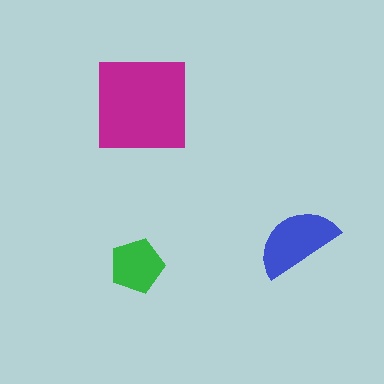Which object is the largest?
The magenta square.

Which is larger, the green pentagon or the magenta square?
The magenta square.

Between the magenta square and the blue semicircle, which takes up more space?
The magenta square.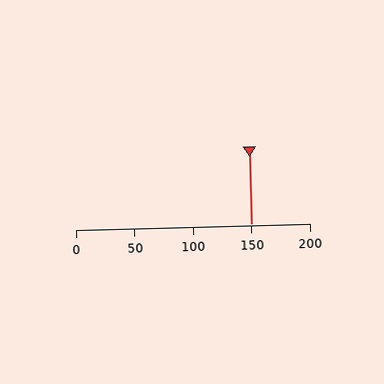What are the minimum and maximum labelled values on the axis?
The axis runs from 0 to 200.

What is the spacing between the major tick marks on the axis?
The major ticks are spaced 50 apart.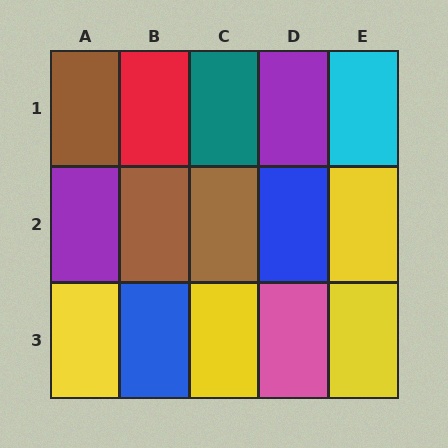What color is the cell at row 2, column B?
Brown.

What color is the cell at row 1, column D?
Purple.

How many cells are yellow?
4 cells are yellow.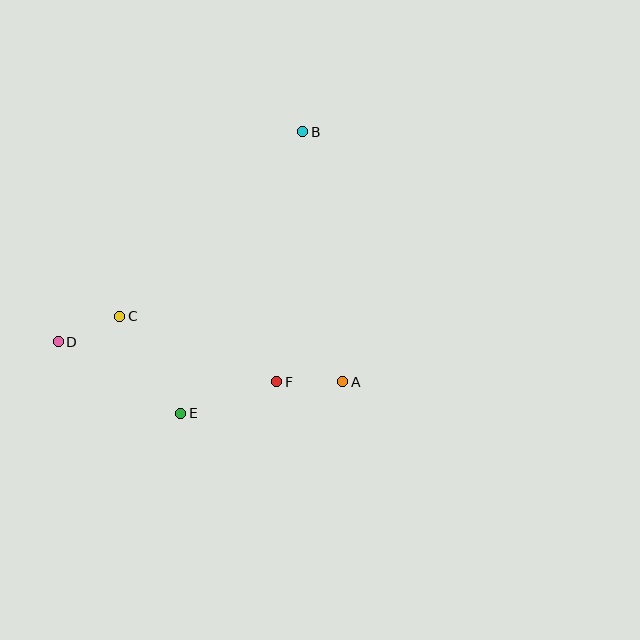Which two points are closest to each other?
Points A and F are closest to each other.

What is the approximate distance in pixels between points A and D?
The distance between A and D is approximately 288 pixels.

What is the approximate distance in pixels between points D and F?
The distance between D and F is approximately 222 pixels.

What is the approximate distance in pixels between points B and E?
The distance between B and E is approximately 307 pixels.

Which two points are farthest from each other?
Points B and D are farthest from each other.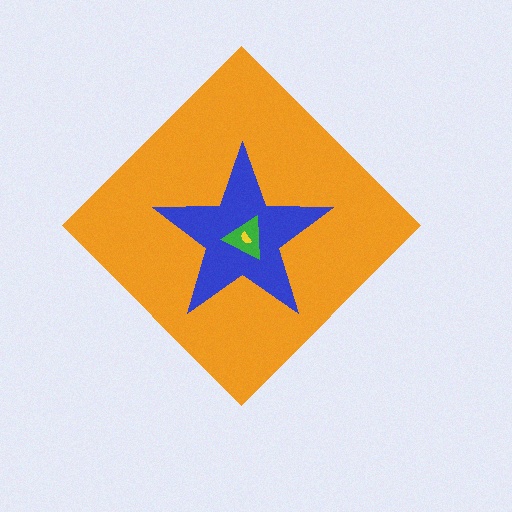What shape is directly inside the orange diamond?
The blue star.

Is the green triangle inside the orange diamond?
Yes.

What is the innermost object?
The yellow semicircle.